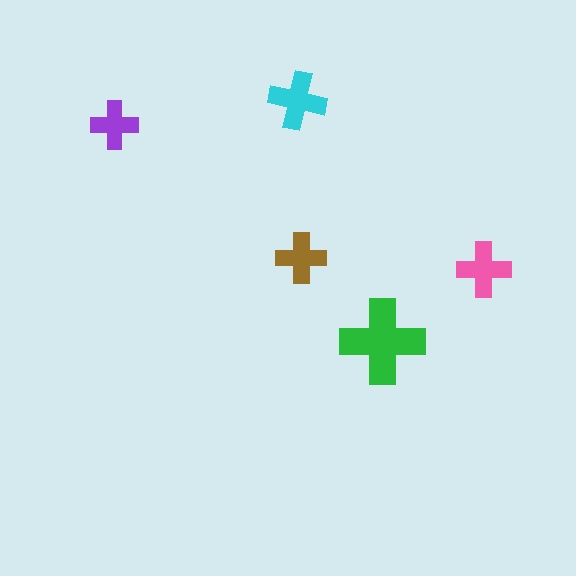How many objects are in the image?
There are 5 objects in the image.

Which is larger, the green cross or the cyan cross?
The green one.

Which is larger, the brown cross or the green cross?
The green one.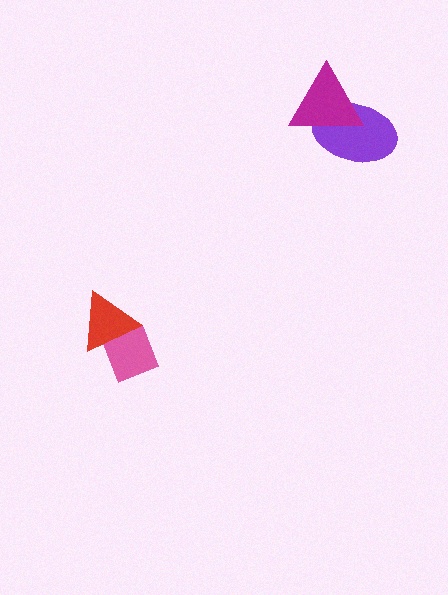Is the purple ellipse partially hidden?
Yes, it is partially covered by another shape.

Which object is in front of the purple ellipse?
The magenta triangle is in front of the purple ellipse.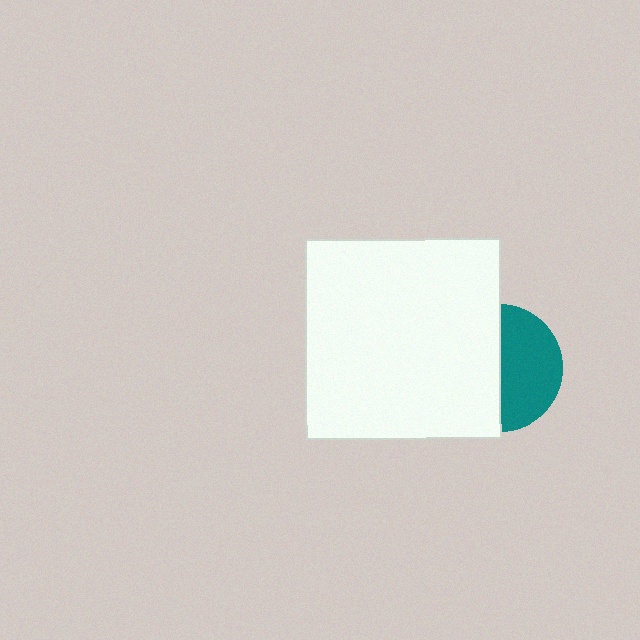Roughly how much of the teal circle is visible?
About half of it is visible (roughly 48%).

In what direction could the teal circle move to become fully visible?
The teal circle could move right. That would shift it out from behind the white rectangle entirely.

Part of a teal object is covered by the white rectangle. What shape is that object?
It is a circle.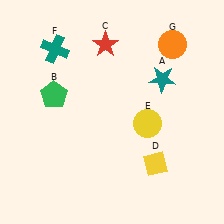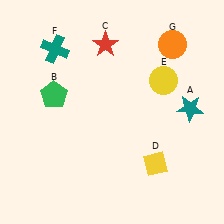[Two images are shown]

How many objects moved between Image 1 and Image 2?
2 objects moved between the two images.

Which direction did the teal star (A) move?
The teal star (A) moved down.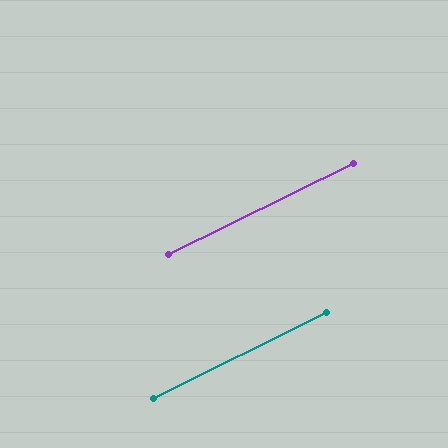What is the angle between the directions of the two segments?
Approximately 0 degrees.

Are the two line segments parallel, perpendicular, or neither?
Parallel — their directions differ by only 0.5°.